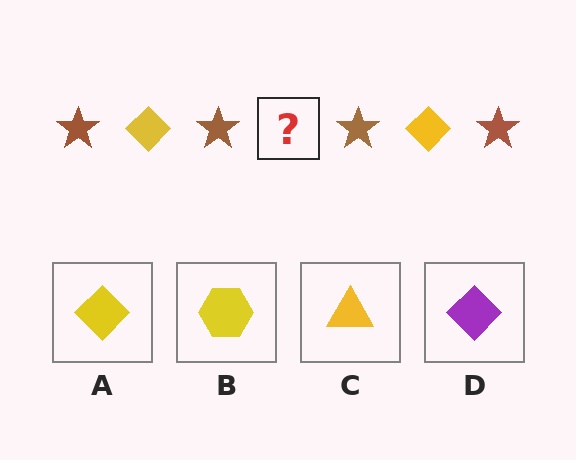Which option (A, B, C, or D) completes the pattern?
A.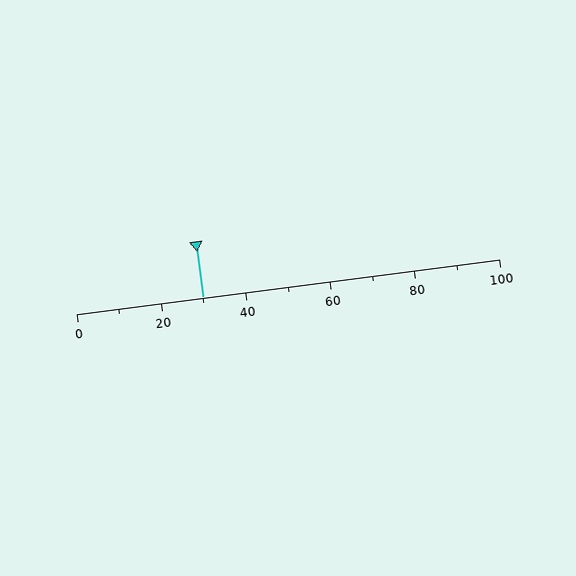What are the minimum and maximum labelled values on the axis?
The axis runs from 0 to 100.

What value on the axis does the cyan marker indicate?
The marker indicates approximately 30.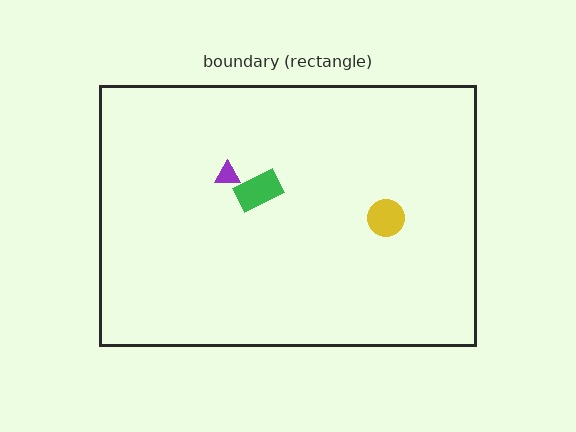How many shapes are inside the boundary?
3 inside, 0 outside.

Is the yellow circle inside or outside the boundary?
Inside.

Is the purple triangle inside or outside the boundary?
Inside.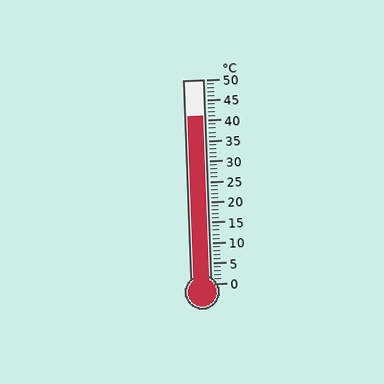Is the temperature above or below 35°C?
The temperature is above 35°C.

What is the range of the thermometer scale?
The thermometer scale ranges from 0°C to 50°C.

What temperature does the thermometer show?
The thermometer shows approximately 41°C.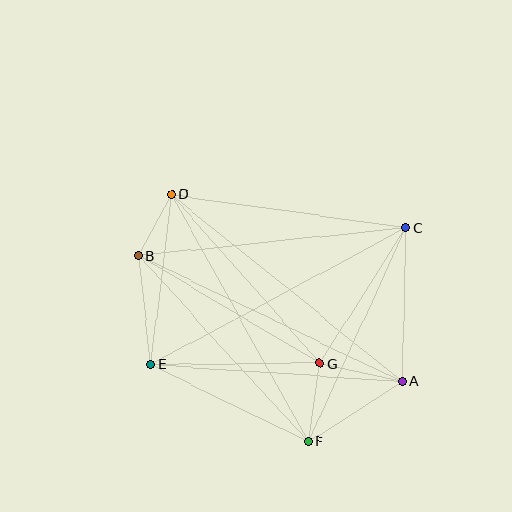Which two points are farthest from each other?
Points A and D are farthest from each other.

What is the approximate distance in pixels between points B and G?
The distance between B and G is approximately 211 pixels.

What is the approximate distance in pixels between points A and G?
The distance between A and G is approximately 84 pixels.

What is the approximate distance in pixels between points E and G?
The distance between E and G is approximately 169 pixels.